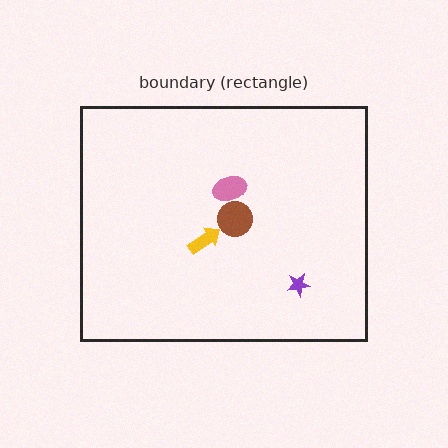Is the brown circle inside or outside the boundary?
Inside.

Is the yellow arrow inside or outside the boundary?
Inside.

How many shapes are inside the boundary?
4 inside, 0 outside.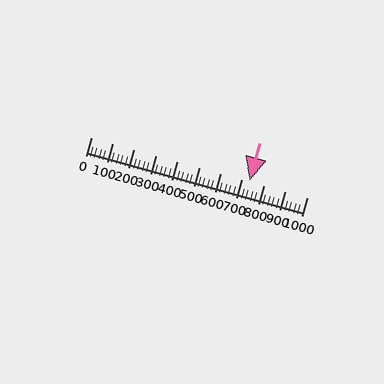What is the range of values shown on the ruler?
The ruler shows values from 0 to 1000.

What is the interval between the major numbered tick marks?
The major tick marks are spaced 100 units apart.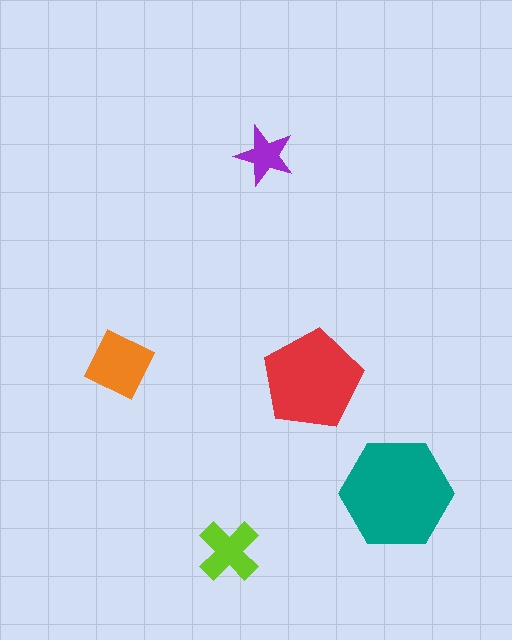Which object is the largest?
The teal hexagon.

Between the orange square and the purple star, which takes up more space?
The orange square.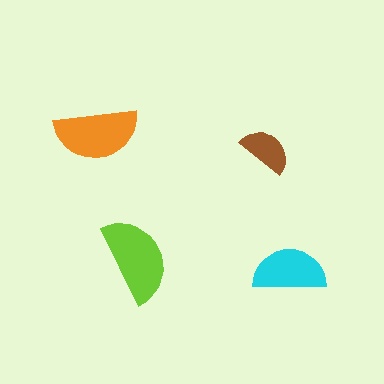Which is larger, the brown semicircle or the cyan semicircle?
The cyan one.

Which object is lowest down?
The cyan semicircle is bottommost.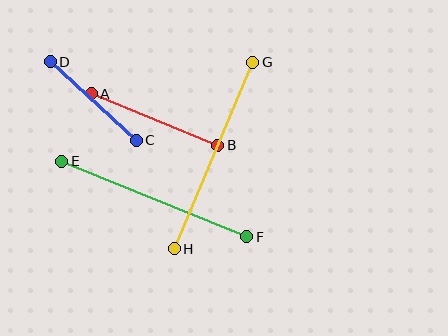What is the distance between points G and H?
The distance is approximately 202 pixels.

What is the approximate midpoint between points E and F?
The midpoint is at approximately (154, 199) pixels.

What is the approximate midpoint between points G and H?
The midpoint is at approximately (213, 155) pixels.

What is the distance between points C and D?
The distance is approximately 117 pixels.